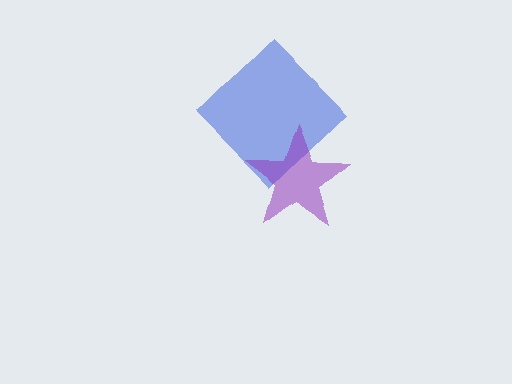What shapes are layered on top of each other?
The layered shapes are: a blue diamond, a purple star.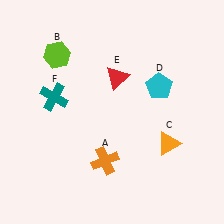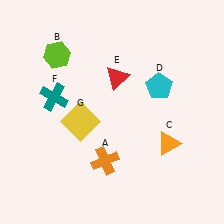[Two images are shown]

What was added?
A yellow square (G) was added in Image 2.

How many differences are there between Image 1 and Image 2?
There is 1 difference between the two images.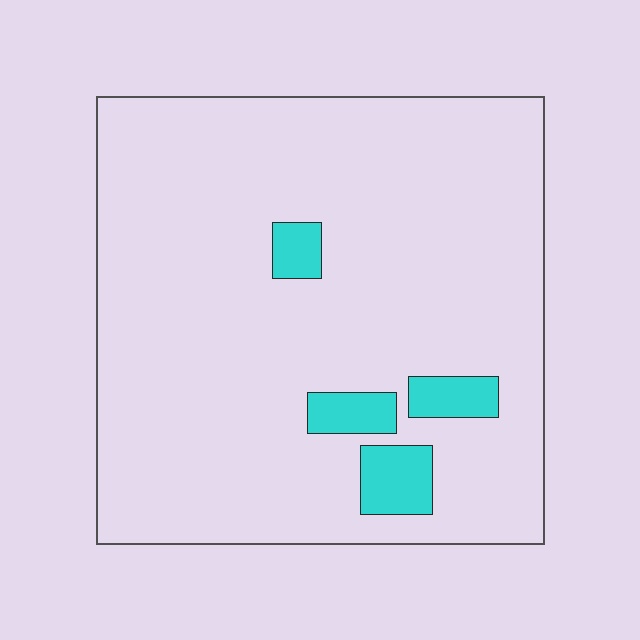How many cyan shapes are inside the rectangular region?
4.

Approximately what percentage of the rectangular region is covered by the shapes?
Approximately 10%.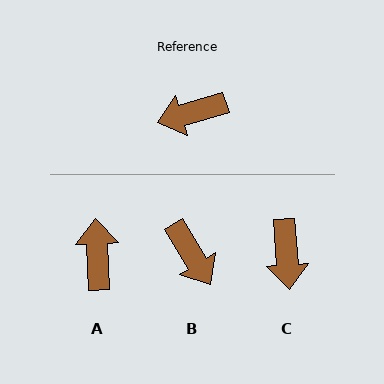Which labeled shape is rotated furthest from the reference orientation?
B, about 104 degrees away.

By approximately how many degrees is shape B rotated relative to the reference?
Approximately 104 degrees counter-clockwise.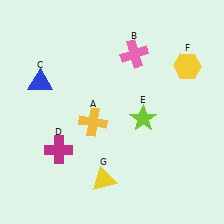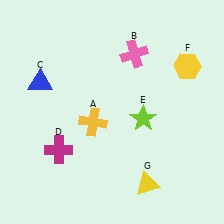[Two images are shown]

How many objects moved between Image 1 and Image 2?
1 object moved between the two images.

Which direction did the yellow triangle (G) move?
The yellow triangle (G) moved right.